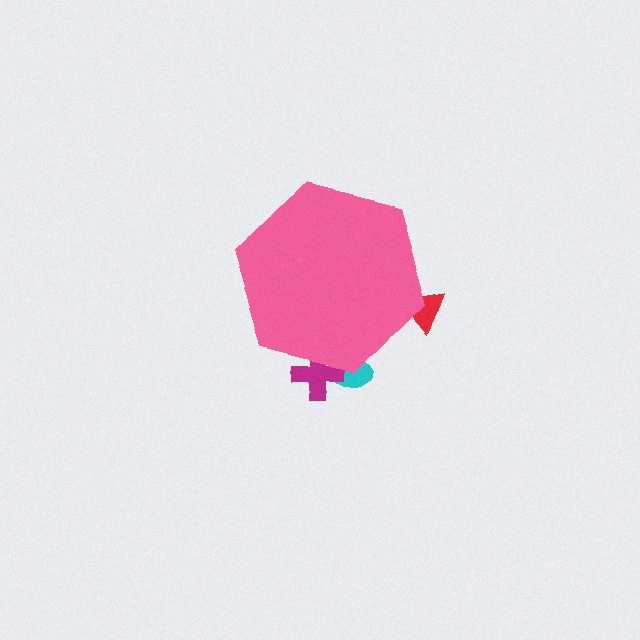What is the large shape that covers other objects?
A pink hexagon.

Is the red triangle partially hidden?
Yes, the red triangle is partially hidden behind the pink hexagon.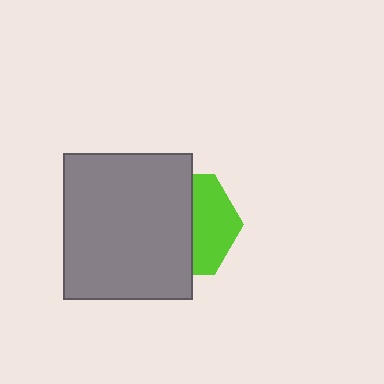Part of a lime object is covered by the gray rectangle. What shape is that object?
It is a hexagon.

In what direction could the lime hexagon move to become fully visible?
The lime hexagon could move right. That would shift it out from behind the gray rectangle entirely.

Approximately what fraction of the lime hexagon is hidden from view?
Roughly 59% of the lime hexagon is hidden behind the gray rectangle.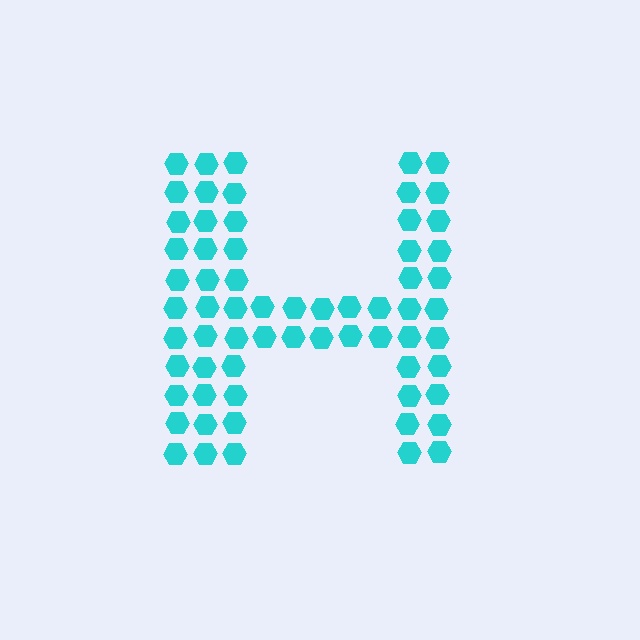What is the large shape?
The large shape is the letter H.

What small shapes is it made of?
It is made of small hexagons.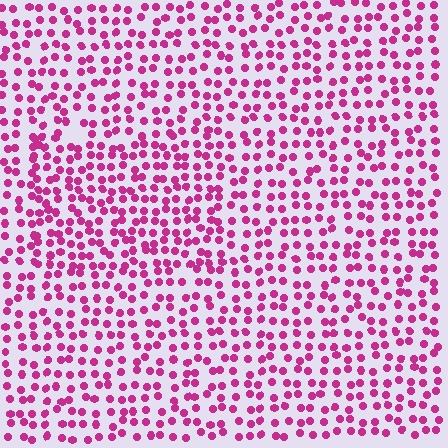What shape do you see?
I see a rectangle.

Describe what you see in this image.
The image contains small magenta elements arranged at two different densities. A rectangle-shaped region is visible where the elements are more densely packed than the surrounding area.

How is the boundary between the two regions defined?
The boundary is defined by a change in element density (approximately 1.4x ratio). All elements are the same color, size, and shape.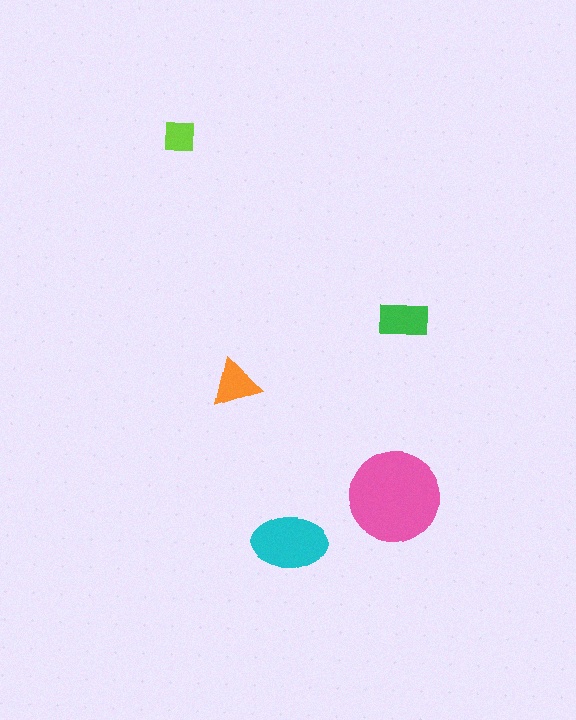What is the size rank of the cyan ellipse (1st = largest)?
2nd.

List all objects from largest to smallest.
The pink circle, the cyan ellipse, the green rectangle, the orange triangle, the lime square.